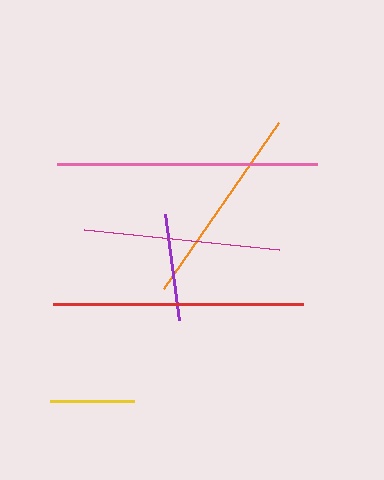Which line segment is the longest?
The pink line is the longest at approximately 260 pixels.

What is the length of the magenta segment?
The magenta segment is approximately 196 pixels long.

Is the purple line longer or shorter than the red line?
The red line is longer than the purple line.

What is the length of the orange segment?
The orange segment is approximately 202 pixels long.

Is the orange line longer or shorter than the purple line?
The orange line is longer than the purple line.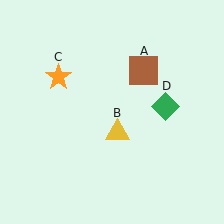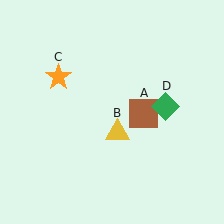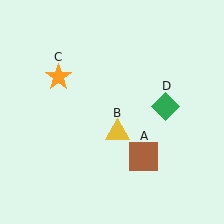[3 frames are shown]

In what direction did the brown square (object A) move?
The brown square (object A) moved down.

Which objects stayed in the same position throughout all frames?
Yellow triangle (object B) and orange star (object C) and green diamond (object D) remained stationary.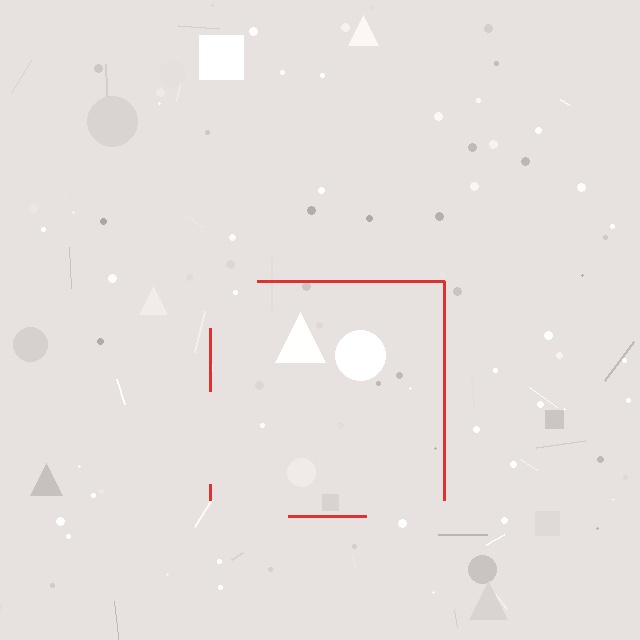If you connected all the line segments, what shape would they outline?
They would outline a square.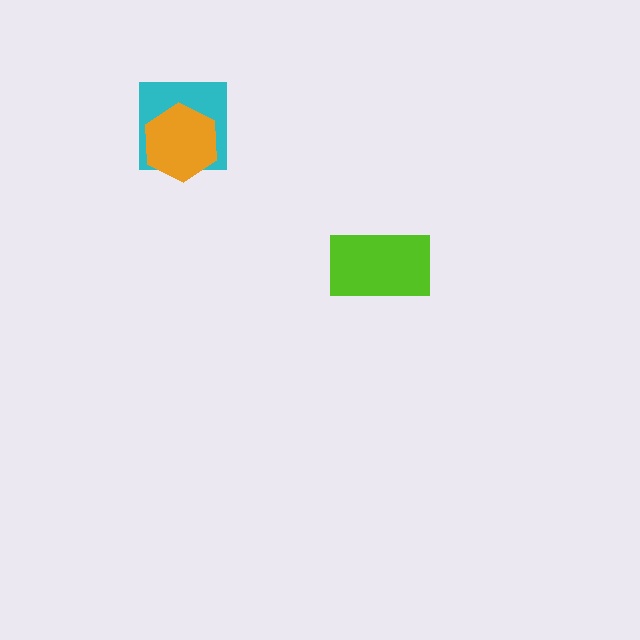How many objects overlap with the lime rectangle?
0 objects overlap with the lime rectangle.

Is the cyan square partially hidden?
Yes, it is partially covered by another shape.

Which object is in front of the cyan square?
The orange hexagon is in front of the cyan square.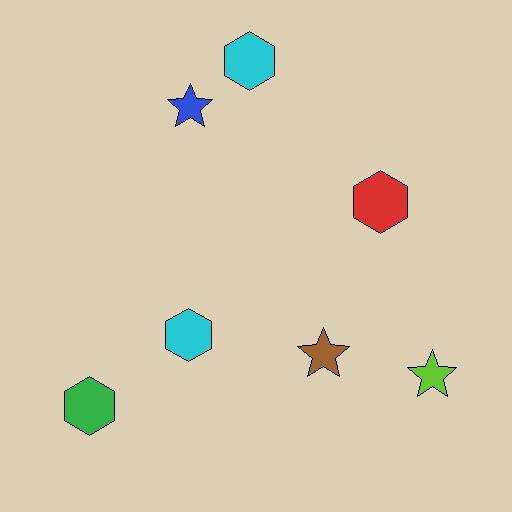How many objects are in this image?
There are 7 objects.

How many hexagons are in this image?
There are 4 hexagons.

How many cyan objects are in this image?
There are 2 cyan objects.